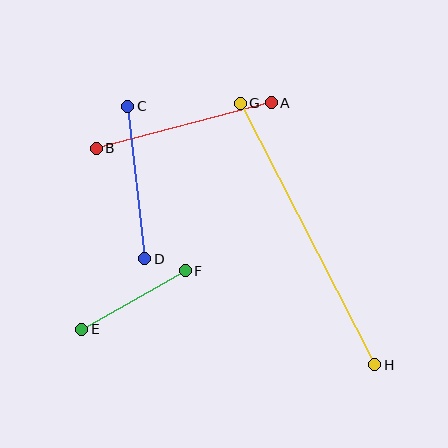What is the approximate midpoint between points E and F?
The midpoint is at approximately (133, 300) pixels.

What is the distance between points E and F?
The distance is approximately 119 pixels.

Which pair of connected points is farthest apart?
Points G and H are farthest apart.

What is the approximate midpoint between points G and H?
The midpoint is at approximately (308, 234) pixels.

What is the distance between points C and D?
The distance is approximately 154 pixels.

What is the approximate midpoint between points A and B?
The midpoint is at approximately (184, 126) pixels.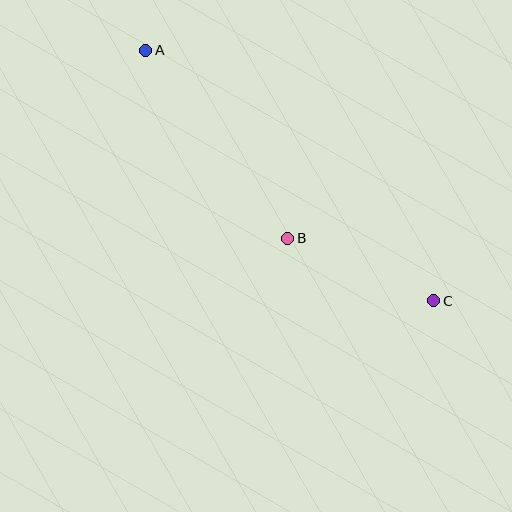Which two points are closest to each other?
Points B and C are closest to each other.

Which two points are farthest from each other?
Points A and C are farthest from each other.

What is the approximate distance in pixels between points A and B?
The distance between A and B is approximately 235 pixels.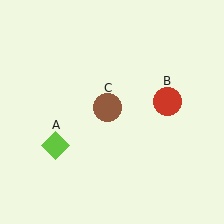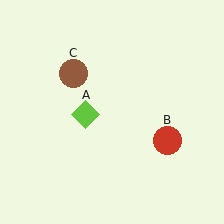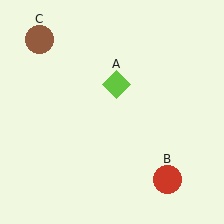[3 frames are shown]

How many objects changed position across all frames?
3 objects changed position: lime diamond (object A), red circle (object B), brown circle (object C).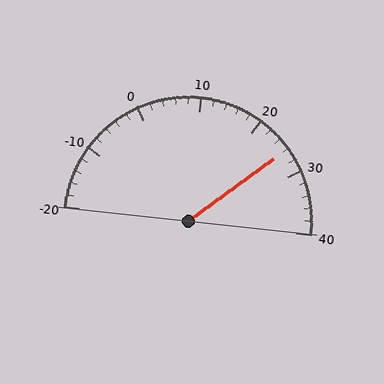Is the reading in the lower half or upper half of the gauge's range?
The reading is in the upper half of the range (-20 to 40).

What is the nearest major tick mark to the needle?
The nearest major tick mark is 30.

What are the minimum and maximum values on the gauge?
The gauge ranges from -20 to 40.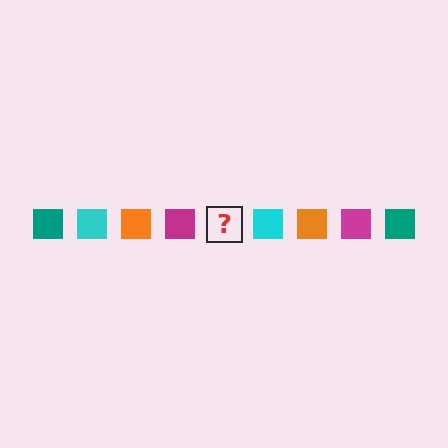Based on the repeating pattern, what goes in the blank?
The blank should be a teal square.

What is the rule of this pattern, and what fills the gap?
The rule is that the pattern cycles through teal, cyan, orange, magenta squares. The gap should be filled with a teal square.